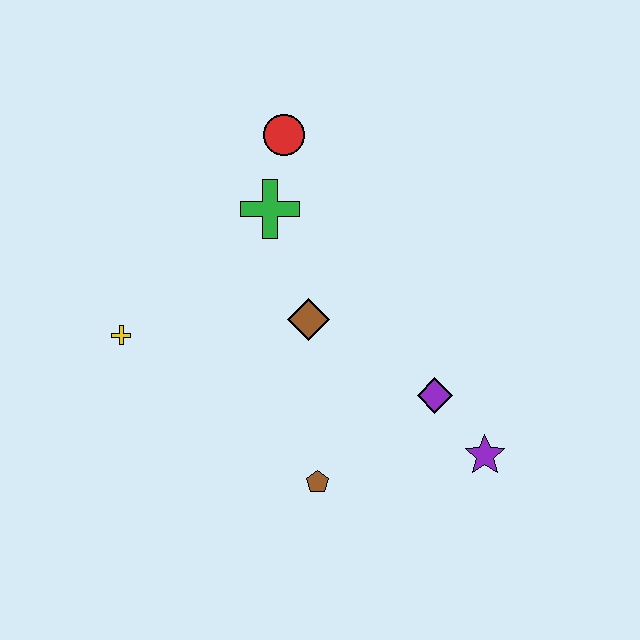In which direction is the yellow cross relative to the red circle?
The yellow cross is below the red circle.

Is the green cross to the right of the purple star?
No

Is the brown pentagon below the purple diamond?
Yes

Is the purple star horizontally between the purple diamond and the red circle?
No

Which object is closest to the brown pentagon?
The purple diamond is closest to the brown pentagon.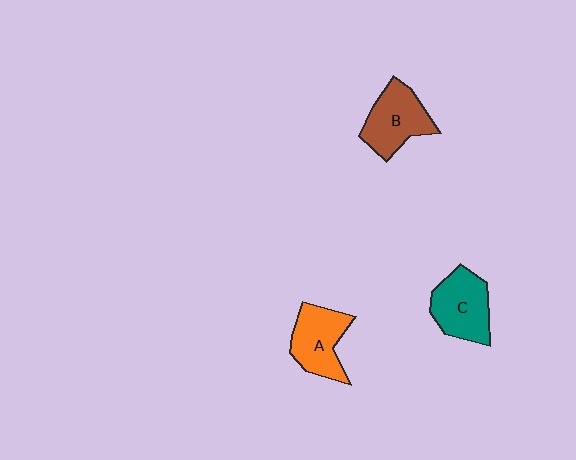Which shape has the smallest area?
Shape A (orange).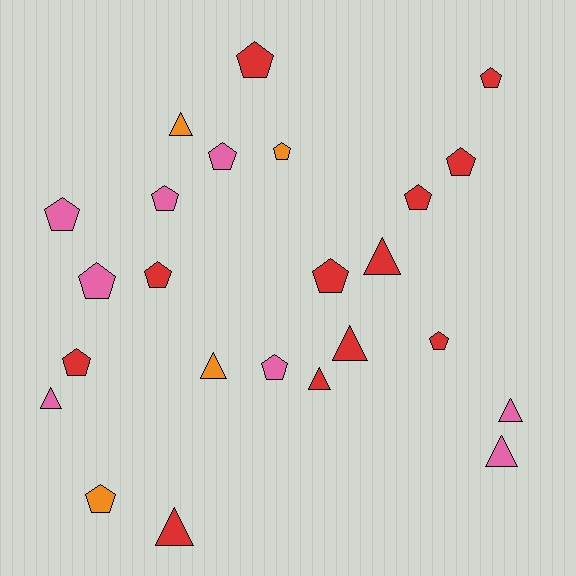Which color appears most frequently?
Red, with 12 objects.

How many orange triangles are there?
There are 2 orange triangles.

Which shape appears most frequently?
Pentagon, with 15 objects.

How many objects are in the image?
There are 24 objects.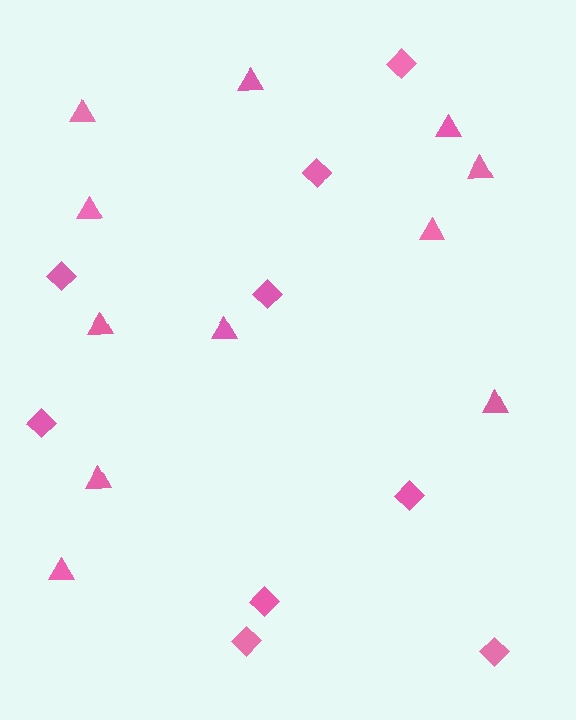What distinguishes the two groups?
There are 2 groups: one group of diamonds (9) and one group of triangles (11).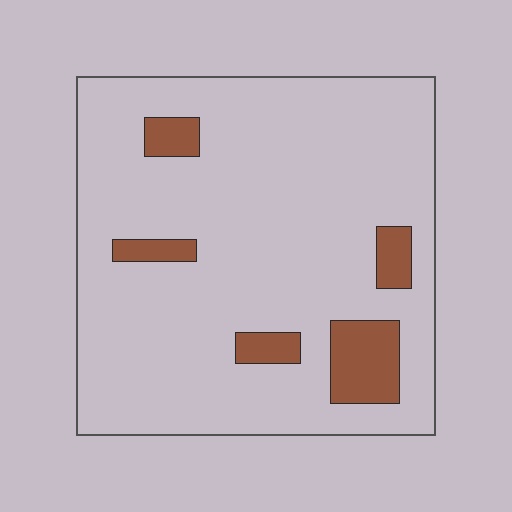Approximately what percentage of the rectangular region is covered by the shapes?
Approximately 10%.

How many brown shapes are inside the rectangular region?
5.